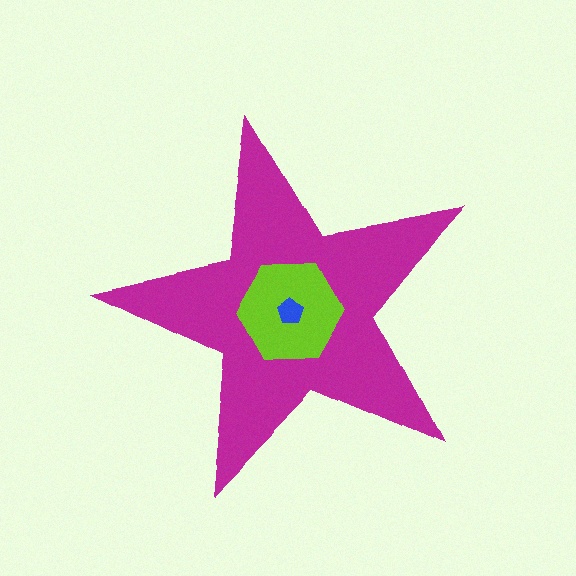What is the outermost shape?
The magenta star.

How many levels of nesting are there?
3.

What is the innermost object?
The blue pentagon.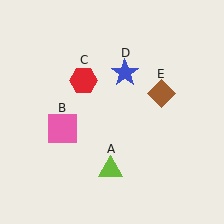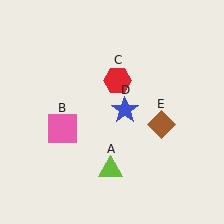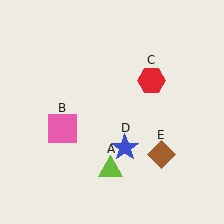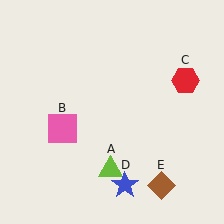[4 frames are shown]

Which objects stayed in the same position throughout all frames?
Lime triangle (object A) and pink square (object B) remained stationary.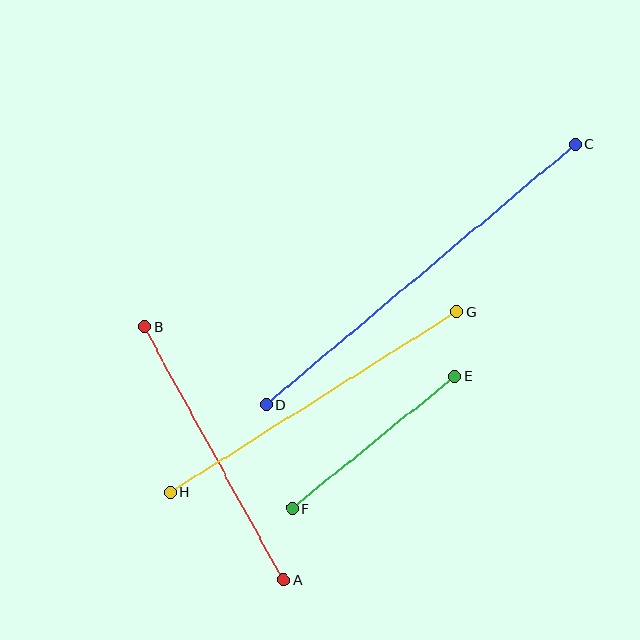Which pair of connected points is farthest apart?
Points C and D are farthest apart.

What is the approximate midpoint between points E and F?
The midpoint is at approximately (374, 442) pixels.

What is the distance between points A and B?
The distance is approximately 288 pixels.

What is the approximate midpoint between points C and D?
The midpoint is at approximately (421, 275) pixels.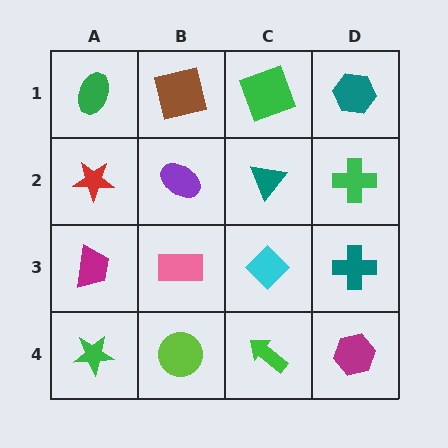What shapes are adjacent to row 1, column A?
A red star (row 2, column A), a brown square (row 1, column B).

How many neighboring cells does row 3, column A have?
3.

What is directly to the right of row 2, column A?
A purple ellipse.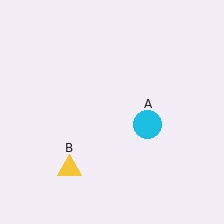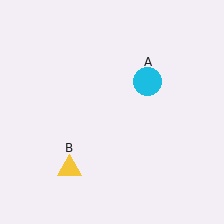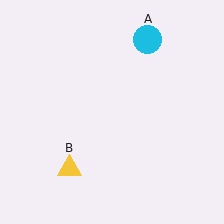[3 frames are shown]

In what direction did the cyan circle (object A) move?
The cyan circle (object A) moved up.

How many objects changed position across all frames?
1 object changed position: cyan circle (object A).